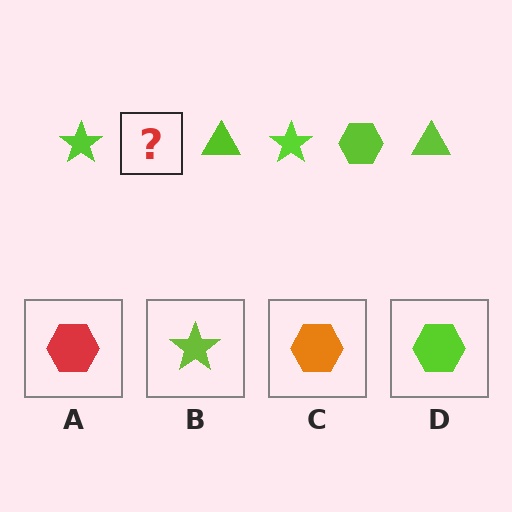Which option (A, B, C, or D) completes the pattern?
D.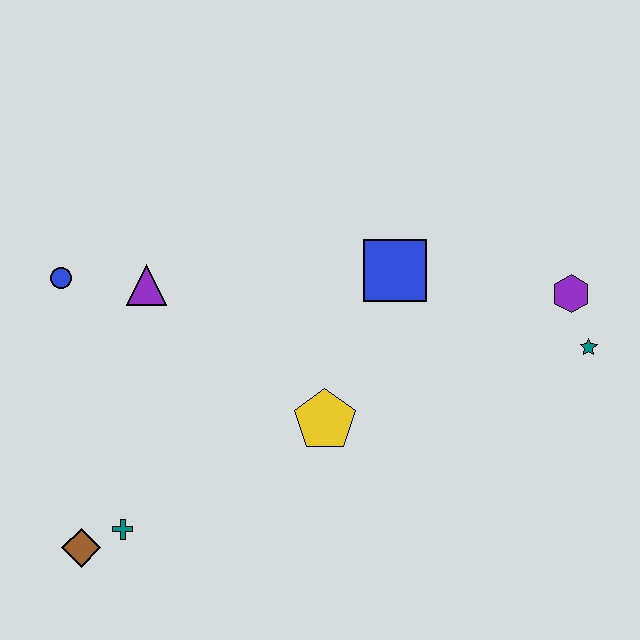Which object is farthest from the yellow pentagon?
The blue circle is farthest from the yellow pentagon.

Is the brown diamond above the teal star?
No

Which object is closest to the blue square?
The yellow pentagon is closest to the blue square.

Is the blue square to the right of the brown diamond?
Yes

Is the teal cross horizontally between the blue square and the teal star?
No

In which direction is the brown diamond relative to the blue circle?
The brown diamond is below the blue circle.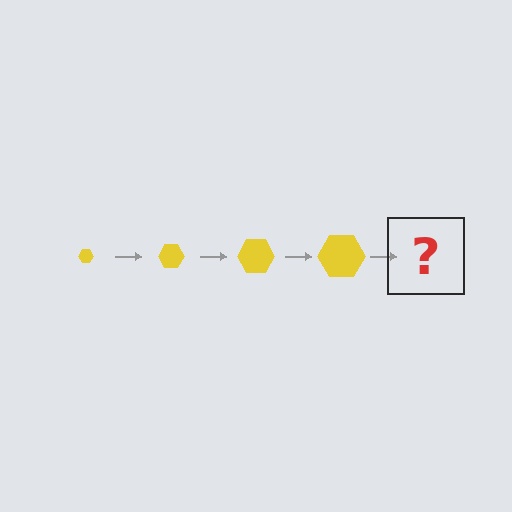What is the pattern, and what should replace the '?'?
The pattern is that the hexagon gets progressively larger each step. The '?' should be a yellow hexagon, larger than the previous one.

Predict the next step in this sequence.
The next step is a yellow hexagon, larger than the previous one.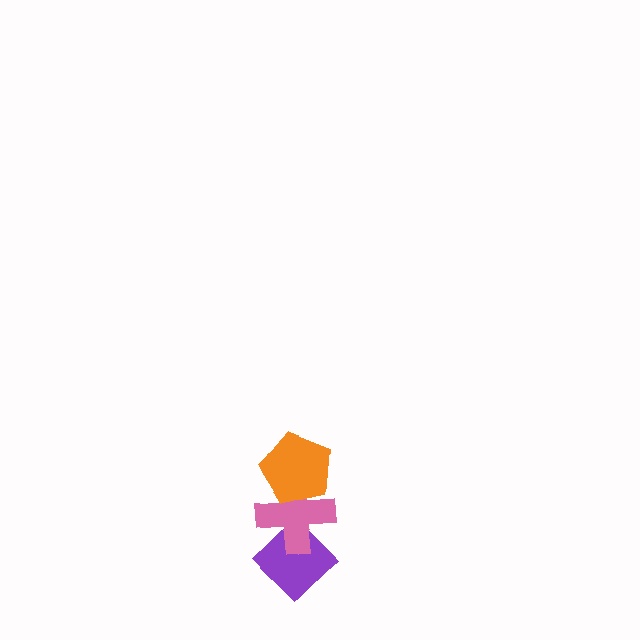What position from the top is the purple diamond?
The purple diamond is 3rd from the top.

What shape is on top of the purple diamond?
The pink cross is on top of the purple diamond.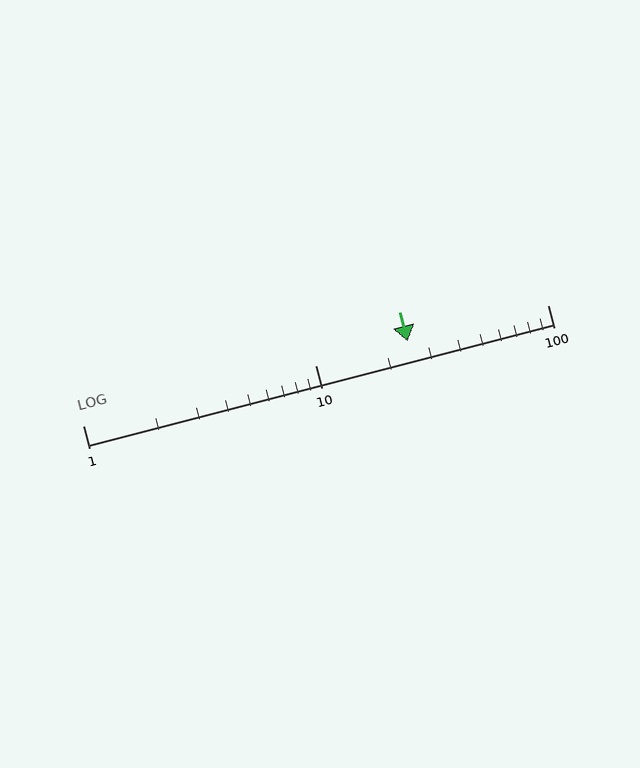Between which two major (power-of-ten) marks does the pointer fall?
The pointer is between 10 and 100.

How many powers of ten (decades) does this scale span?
The scale spans 2 decades, from 1 to 100.